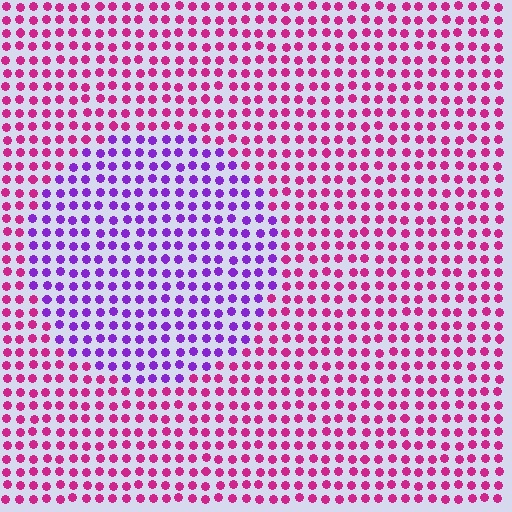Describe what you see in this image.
The image is filled with small magenta elements in a uniform arrangement. A circle-shaped region is visible where the elements are tinted to a slightly different hue, forming a subtle color boundary.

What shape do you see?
I see a circle.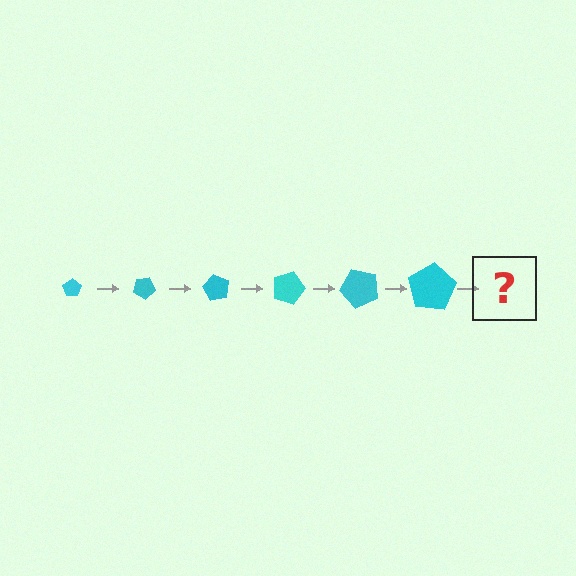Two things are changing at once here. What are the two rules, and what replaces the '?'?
The two rules are that the pentagon grows larger each step and it rotates 30 degrees each step. The '?' should be a pentagon, larger than the previous one and rotated 180 degrees from the start.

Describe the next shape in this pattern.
It should be a pentagon, larger than the previous one and rotated 180 degrees from the start.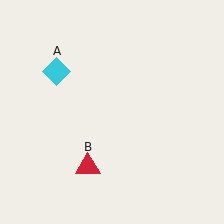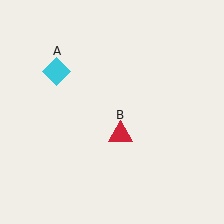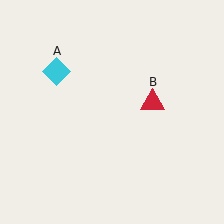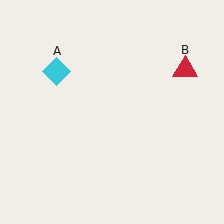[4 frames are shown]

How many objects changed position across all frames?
1 object changed position: red triangle (object B).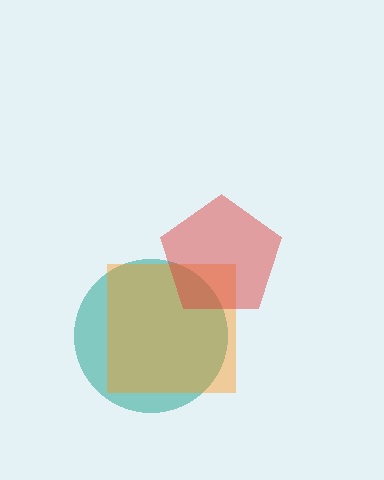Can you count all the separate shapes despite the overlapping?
Yes, there are 3 separate shapes.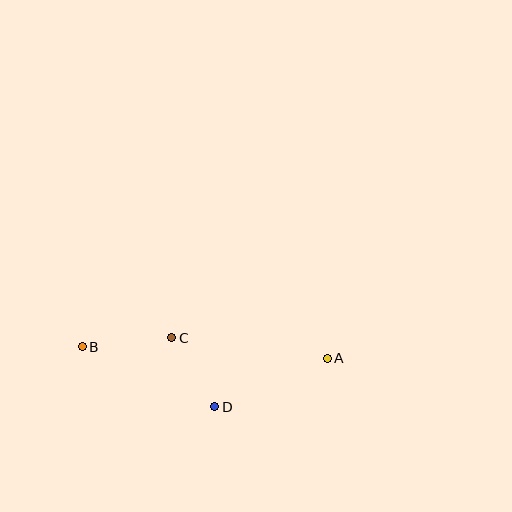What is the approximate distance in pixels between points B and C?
The distance between B and C is approximately 90 pixels.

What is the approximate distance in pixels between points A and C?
The distance between A and C is approximately 157 pixels.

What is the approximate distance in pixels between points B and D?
The distance between B and D is approximately 146 pixels.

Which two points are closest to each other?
Points C and D are closest to each other.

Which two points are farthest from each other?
Points A and B are farthest from each other.